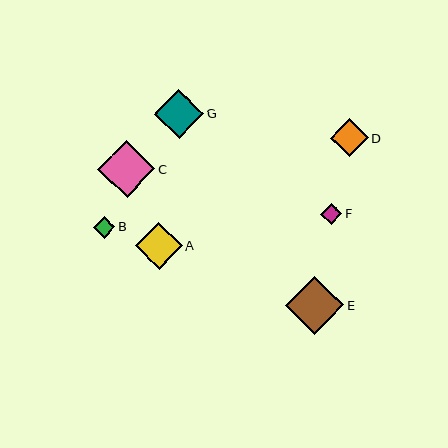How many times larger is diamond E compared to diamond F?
Diamond E is approximately 2.8 times the size of diamond F.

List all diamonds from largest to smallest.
From largest to smallest: E, C, G, A, D, B, F.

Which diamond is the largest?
Diamond E is the largest with a size of approximately 58 pixels.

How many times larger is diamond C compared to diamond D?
Diamond C is approximately 1.5 times the size of diamond D.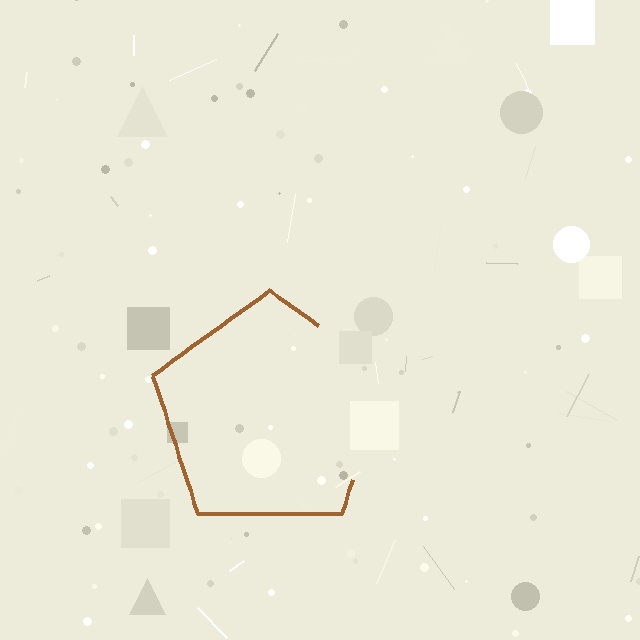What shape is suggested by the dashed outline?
The dashed outline suggests a pentagon.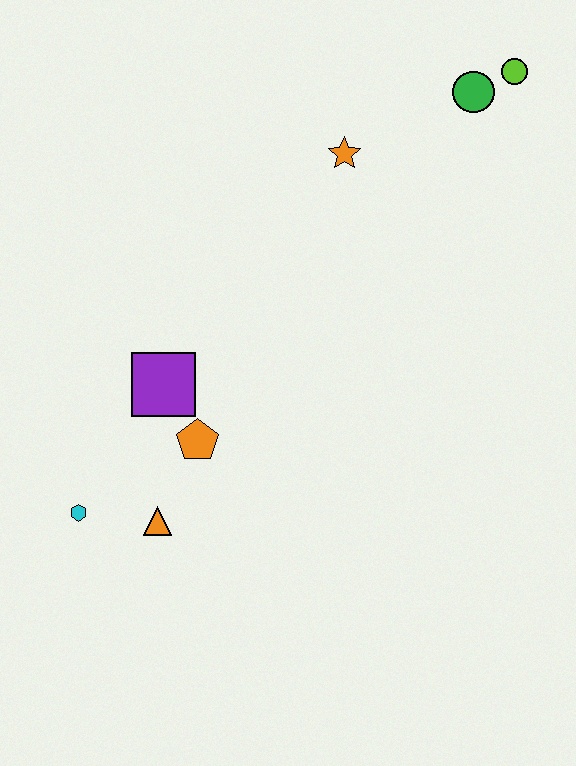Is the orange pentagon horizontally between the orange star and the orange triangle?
Yes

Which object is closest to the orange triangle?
The cyan hexagon is closest to the orange triangle.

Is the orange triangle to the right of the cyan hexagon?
Yes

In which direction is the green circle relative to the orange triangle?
The green circle is above the orange triangle.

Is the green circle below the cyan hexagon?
No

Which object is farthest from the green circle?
The cyan hexagon is farthest from the green circle.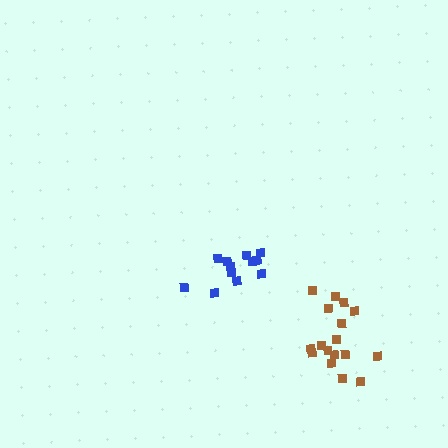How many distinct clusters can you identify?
There are 2 distinct clusters.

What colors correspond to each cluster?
The clusters are colored: blue, brown.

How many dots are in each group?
Group 1: 12 dots, Group 2: 17 dots (29 total).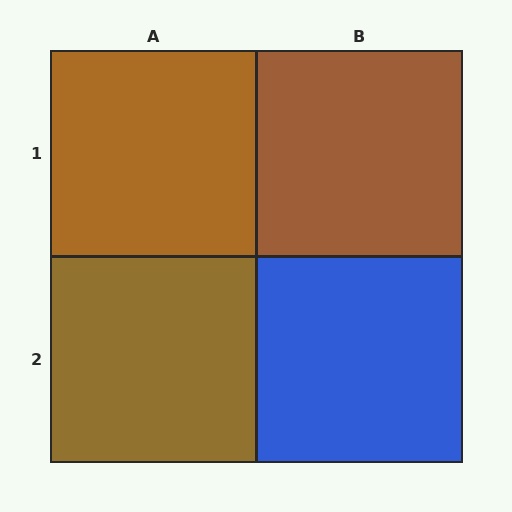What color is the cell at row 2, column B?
Blue.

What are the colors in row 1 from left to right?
Brown, brown.